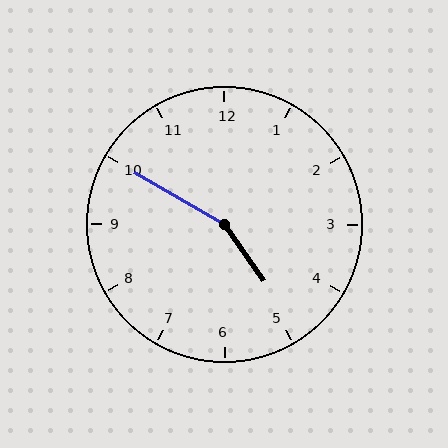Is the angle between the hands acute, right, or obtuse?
It is obtuse.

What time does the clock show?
4:50.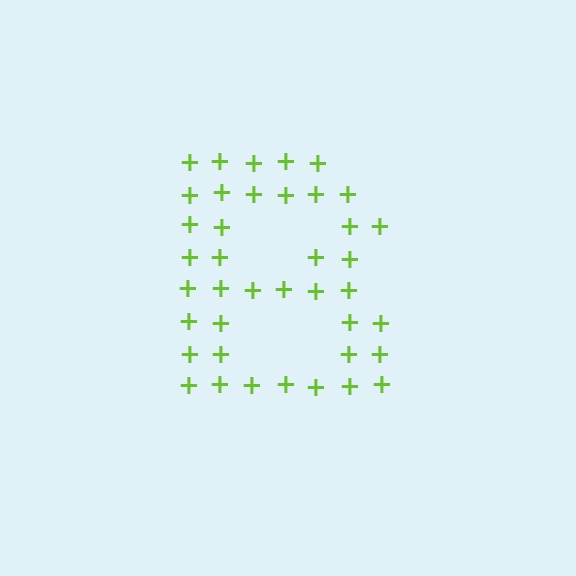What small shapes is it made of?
It is made of small plus signs.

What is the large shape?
The large shape is the letter B.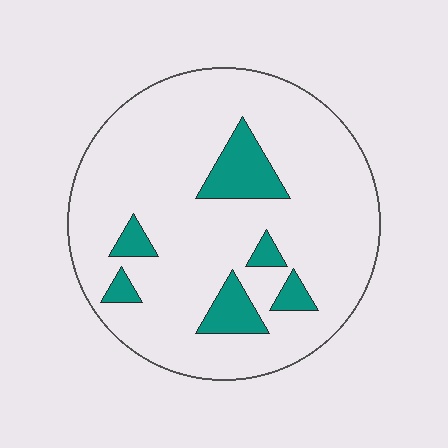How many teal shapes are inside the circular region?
6.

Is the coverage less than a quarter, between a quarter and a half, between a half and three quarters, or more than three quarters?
Less than a quarter.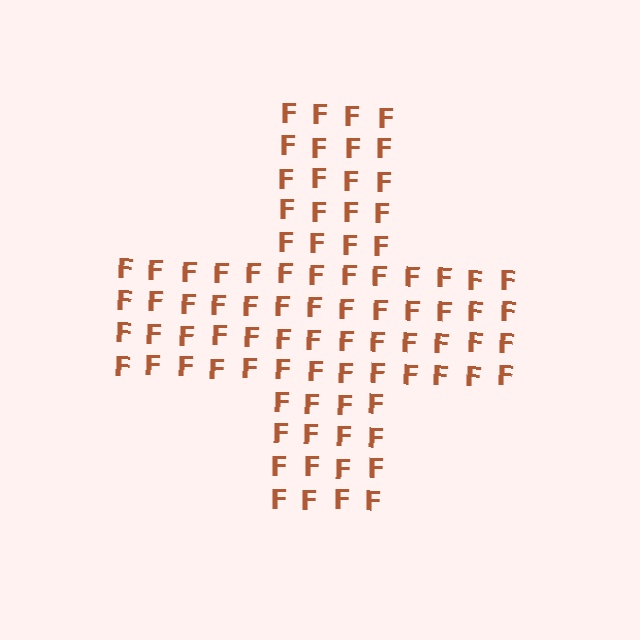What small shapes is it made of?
It is made of small letter F's.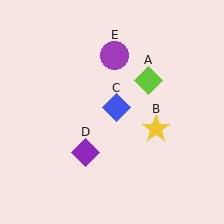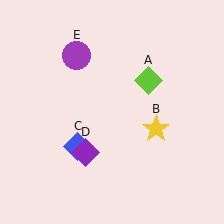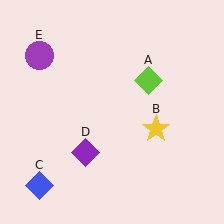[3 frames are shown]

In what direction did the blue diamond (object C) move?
The blue diamond (object C) moved down and to the left.